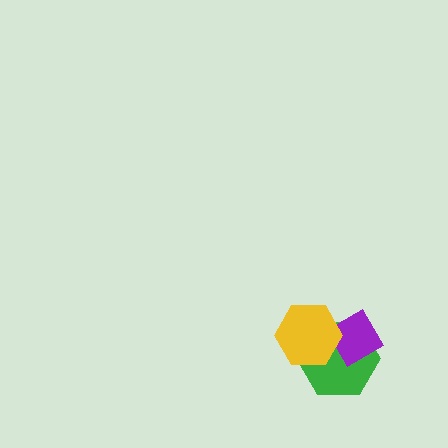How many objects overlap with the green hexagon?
2 objects overlap with the green hexagon.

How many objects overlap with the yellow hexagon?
2 objects overlap with the yellow hexagon.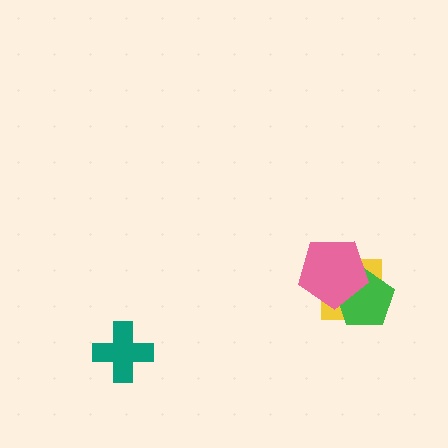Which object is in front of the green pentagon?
The pink pentagon is in front of the green pentagon.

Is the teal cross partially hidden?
No, no other shape covers it.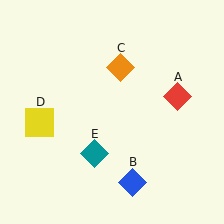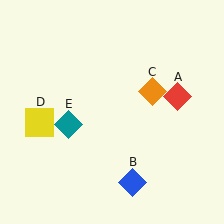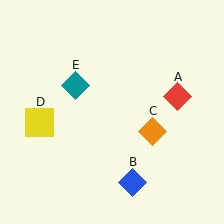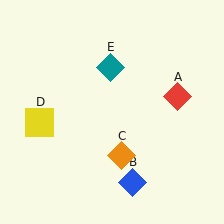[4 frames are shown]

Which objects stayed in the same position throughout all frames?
Red diamond (object A) and blue diamond (object B) and yellow square (object D) remained stationary.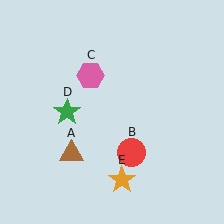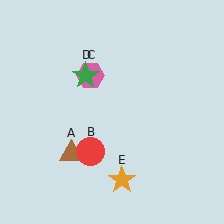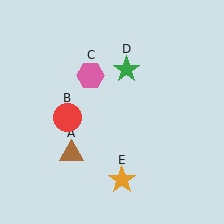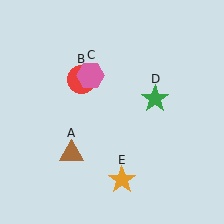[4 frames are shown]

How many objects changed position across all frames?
2 objects changed position: red circle (object B), green star (object D).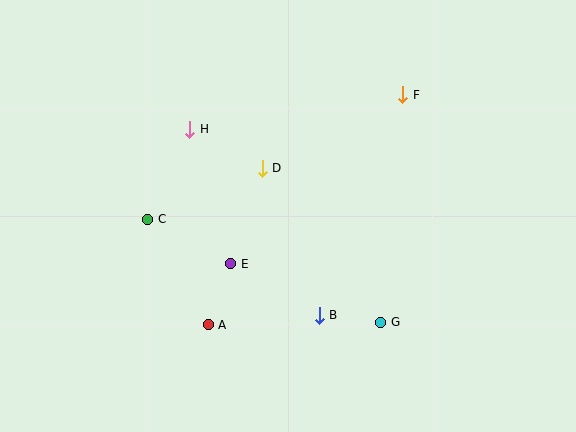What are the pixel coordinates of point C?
Point C is at (148, 219).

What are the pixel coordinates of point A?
Point A is at (208, 325).